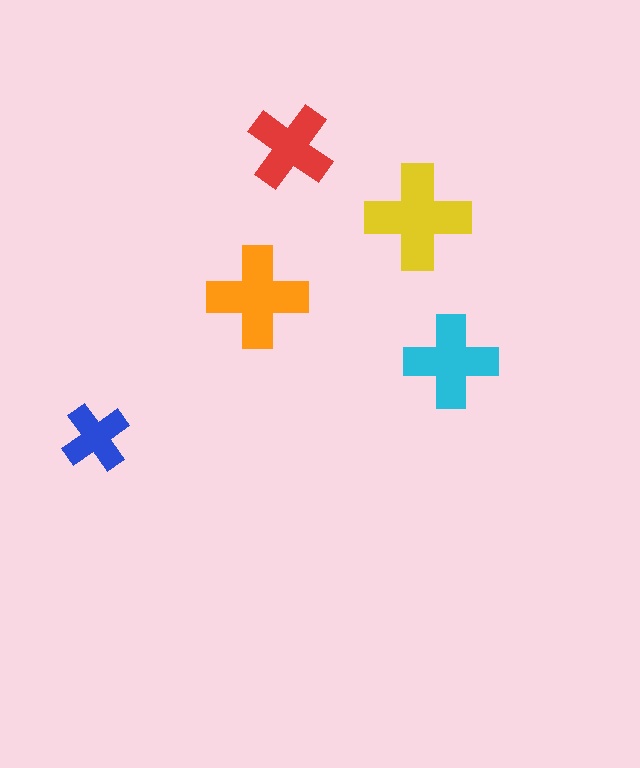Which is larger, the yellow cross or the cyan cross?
The yellow one.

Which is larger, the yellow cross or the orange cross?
The yellow one.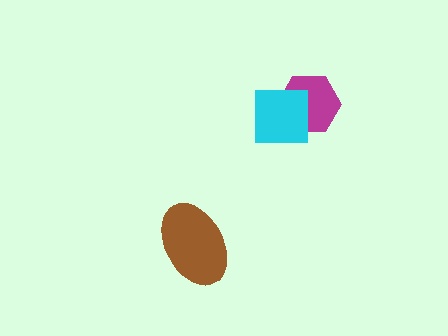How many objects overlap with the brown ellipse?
0 objects overlap with the brown ellipse.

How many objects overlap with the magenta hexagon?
1 object overlaps with the magenta hexagon.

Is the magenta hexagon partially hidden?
Yes, it is partially covered by another shape.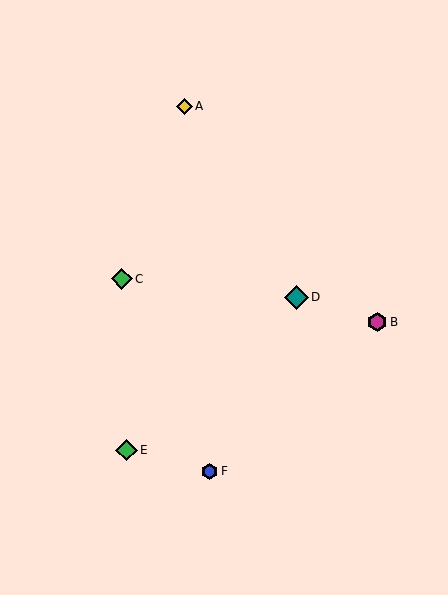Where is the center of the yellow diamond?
The center of the yellow diamond is at (184, 106).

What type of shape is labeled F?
Shape F is a blue hexagon.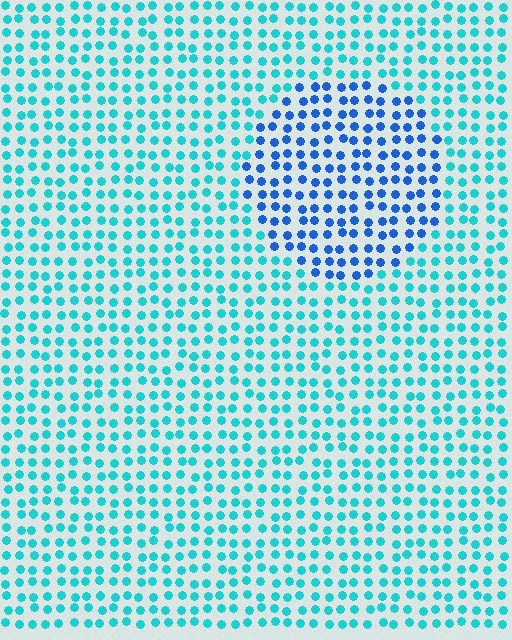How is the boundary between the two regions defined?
The boundary is defined purely by a slight shift in hue (about 38 degrees). Spacing, size, and orientation are identical on both sides.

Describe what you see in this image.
The image is filled with small cyan elements in a uniform arrangement. A circle-shaped region is visible where the elements are tinted to a slightly different hue, forming a subtle color boundary.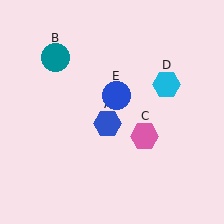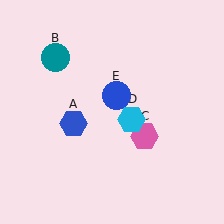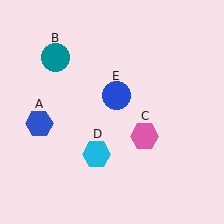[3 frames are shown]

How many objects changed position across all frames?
2 objects changed position: blue hexagon (object A), cyan hexagon (object D).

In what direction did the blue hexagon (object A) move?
The blue hexagon (object A) moved left.